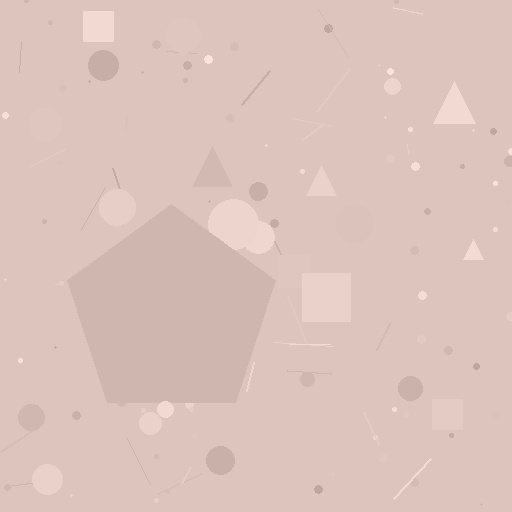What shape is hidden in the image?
A pentagon is hidden in the image.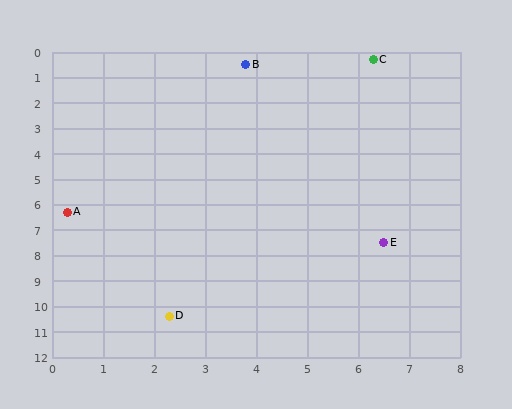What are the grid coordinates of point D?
Point D is at approximately (2.3, 10.4).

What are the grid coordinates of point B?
Point B is at approximately (3.8, 0.5).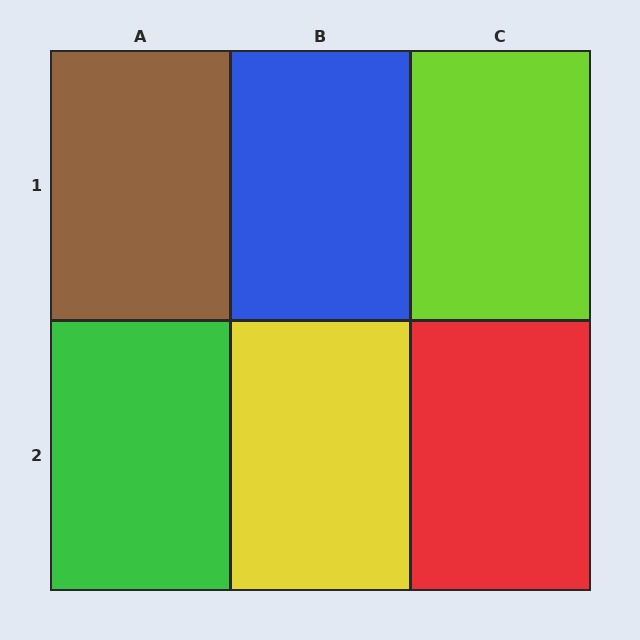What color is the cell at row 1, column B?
Blue.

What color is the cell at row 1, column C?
Lime.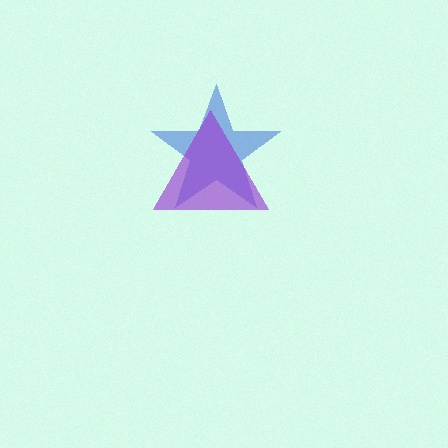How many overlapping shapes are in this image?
There are 2 overlapping shapes in the image.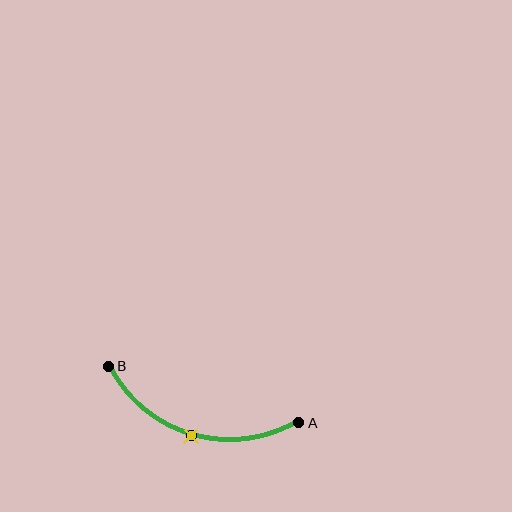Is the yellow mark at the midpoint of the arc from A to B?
Yes. The yellow mark lies on the arc at equal arc-length from both A and B — it is the arc midpoint.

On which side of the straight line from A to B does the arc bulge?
The arc bulges below the straight line connecting A and B.